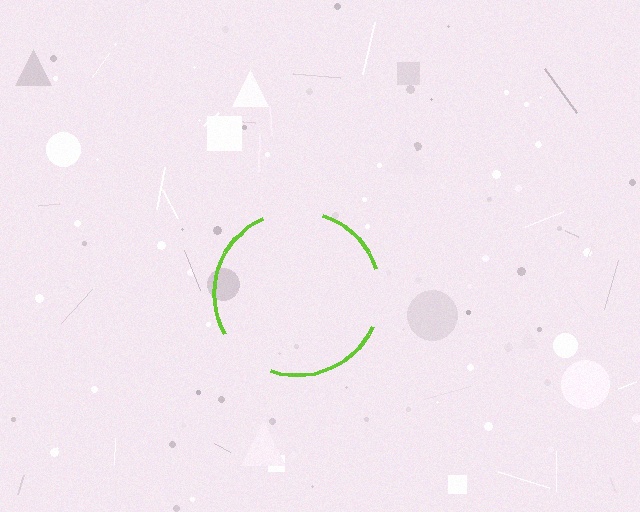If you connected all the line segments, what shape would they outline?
They would outline a circle.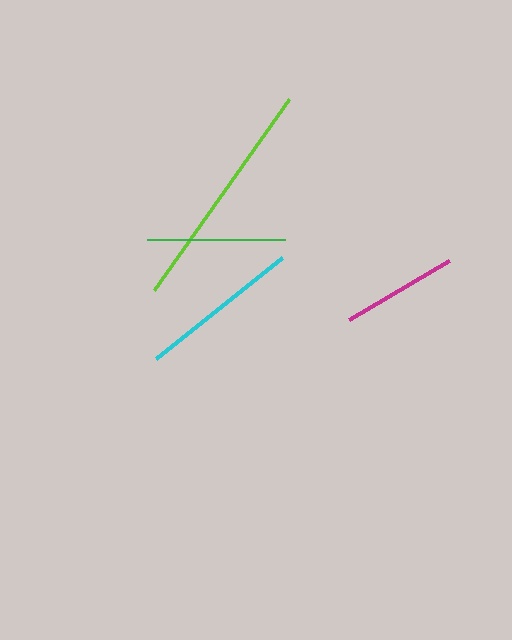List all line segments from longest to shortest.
From longest to shortest: lime, cyan, green, magenta.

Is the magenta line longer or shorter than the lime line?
The lime line is longer than the magenta line.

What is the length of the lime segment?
The lime segment is approximately 234 pixels long.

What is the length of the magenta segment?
The magenta segment is approximately 116 pixels long.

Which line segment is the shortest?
The magenta line is the shortest at approximately 116 pixels.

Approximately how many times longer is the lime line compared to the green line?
The lime line is approximately 1.7 times the length of the green line.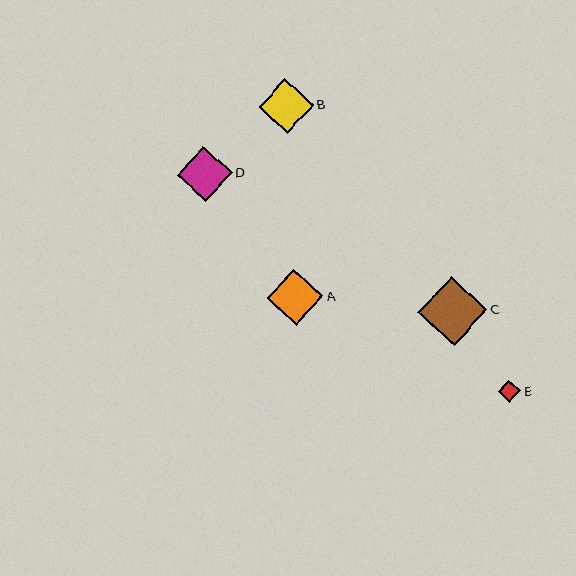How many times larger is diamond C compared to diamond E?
Diamond C is approximately 3.2 times the size of diamond E.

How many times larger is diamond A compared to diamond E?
Diamond A is approximately 2.6 times the size of diamond E.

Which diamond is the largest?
Diamond C is the largest with a size of approximately 69 pixels.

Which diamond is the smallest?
Diamond E is the smallest with a size of approximately 22 pixels.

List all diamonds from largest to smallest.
From largest to smallest: C, A, B, D, E.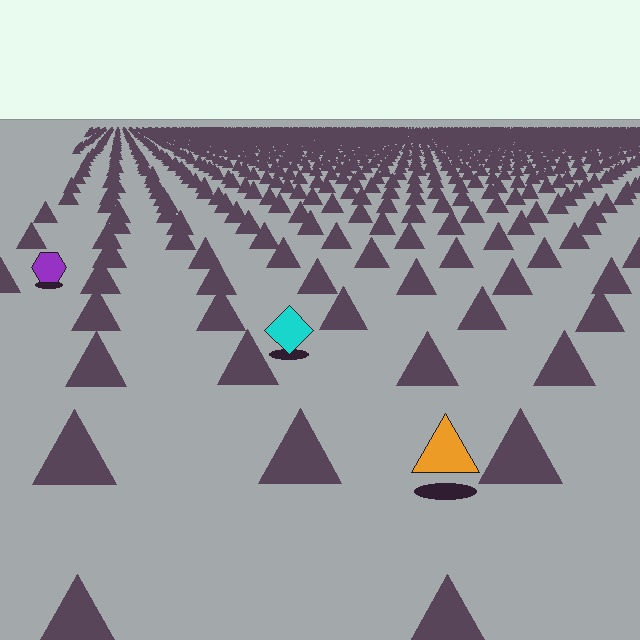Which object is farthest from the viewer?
The purple hexagon is farthest from the viewer. It appears smaller and the ground texture around it is denser.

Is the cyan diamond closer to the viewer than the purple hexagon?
Yes. The cyan diamond is closer — you can tell from the texture gradient: the ground texture is coarser near it.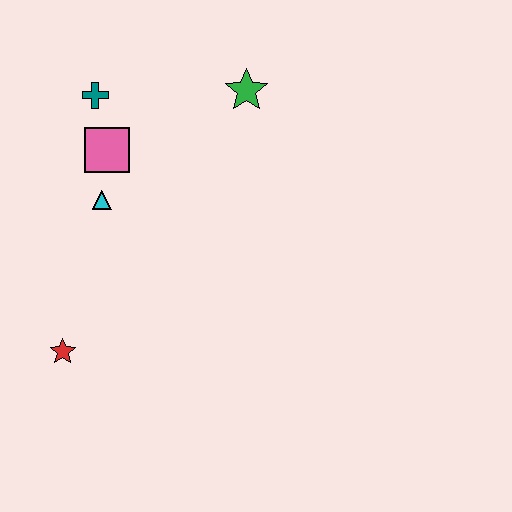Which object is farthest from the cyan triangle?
The green star is farthest from the cyan triangle.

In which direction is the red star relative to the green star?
The red star is below the green star.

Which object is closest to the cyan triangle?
The pink square is closest to the cyan triangle.